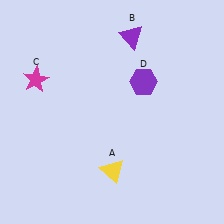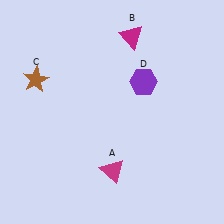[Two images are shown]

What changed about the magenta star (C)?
In Image 1, C is magenta. In Image 2, it changed to brown.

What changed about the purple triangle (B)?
In Image 1, B is purple. In Image 2, it changed to magenta.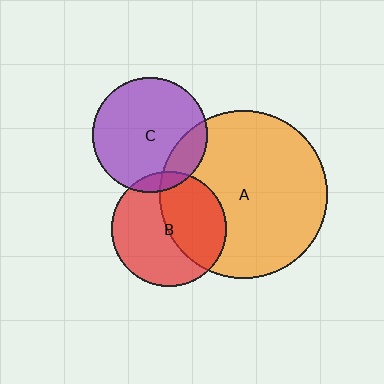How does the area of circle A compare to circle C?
Approximately 2.1 times.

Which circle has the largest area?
Circle A (orange).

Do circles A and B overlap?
Yes.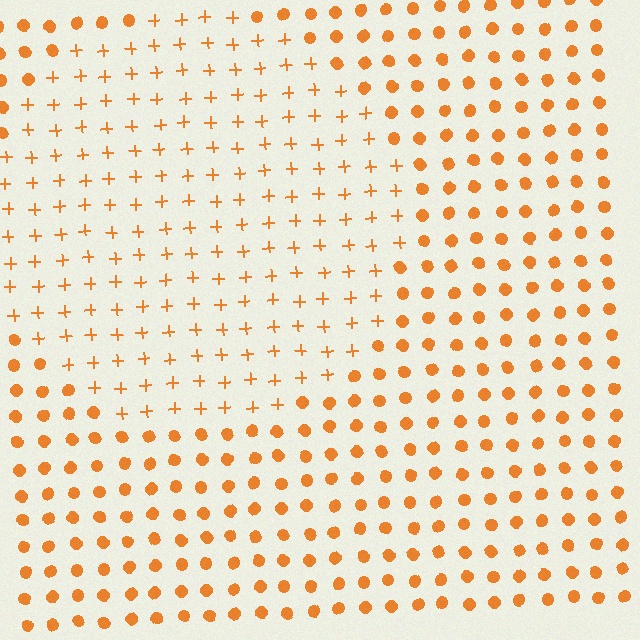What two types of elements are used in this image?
The image uses plus signs inside the circle region and circles outside it.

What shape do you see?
I see a circle.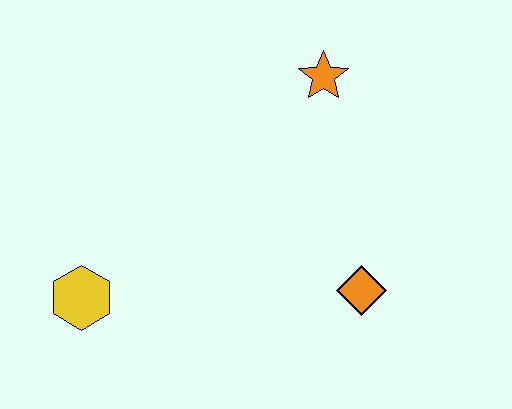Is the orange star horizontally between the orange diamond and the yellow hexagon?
Yes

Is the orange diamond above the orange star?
No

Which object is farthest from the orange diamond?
The yellow hexagon is farthest from the orange diamond.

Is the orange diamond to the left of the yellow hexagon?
No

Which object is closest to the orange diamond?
The orange star is closest to the orange diamond.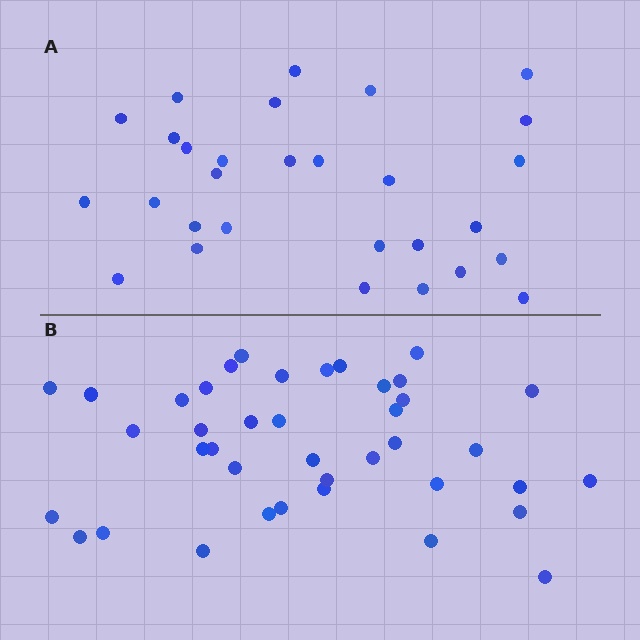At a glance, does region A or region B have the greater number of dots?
Region B (the bottom region) has more dots.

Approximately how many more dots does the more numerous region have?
Region B has roughly 12 or so more dots than region A.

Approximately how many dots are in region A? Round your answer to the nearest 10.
About 30 dots. (The exact count is 29, which rounds to 30.)